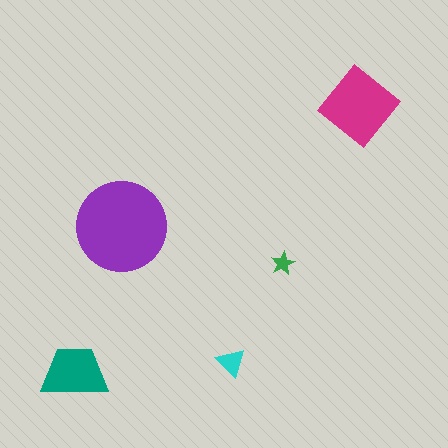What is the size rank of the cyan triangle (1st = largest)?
4th.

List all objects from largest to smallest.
The purple circle, the magenta diamond, the teal trapezoid, the cyan triangle, the green star.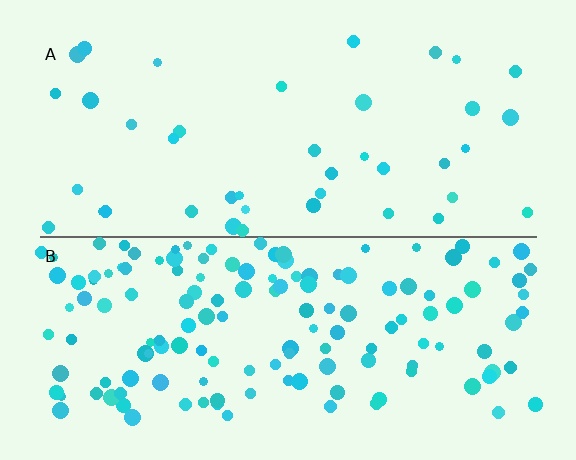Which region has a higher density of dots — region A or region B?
B (the bottom).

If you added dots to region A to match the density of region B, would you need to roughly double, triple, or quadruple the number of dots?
Approximately quadruple.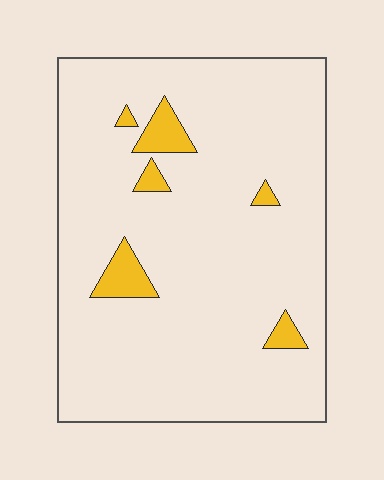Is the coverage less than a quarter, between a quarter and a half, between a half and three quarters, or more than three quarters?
Less than a quarter.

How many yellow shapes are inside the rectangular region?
6.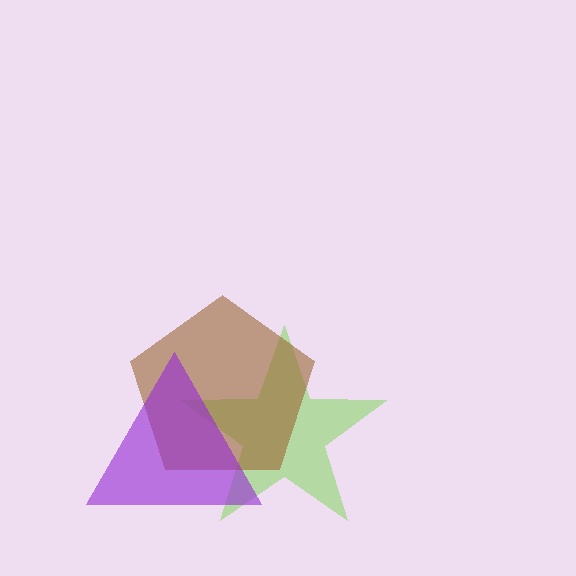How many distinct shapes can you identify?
There are 3 distinct shapes: a lime star, a brown pentagon, a purple triangle.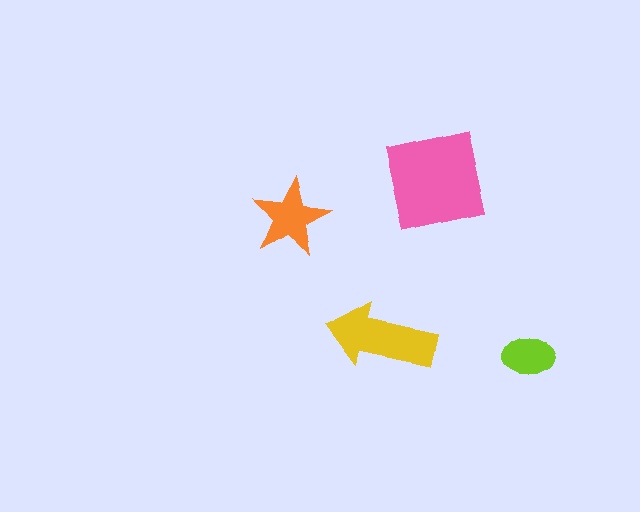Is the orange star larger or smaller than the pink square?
Smaller.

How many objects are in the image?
There are 4 objects in the image.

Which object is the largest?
The pink square.